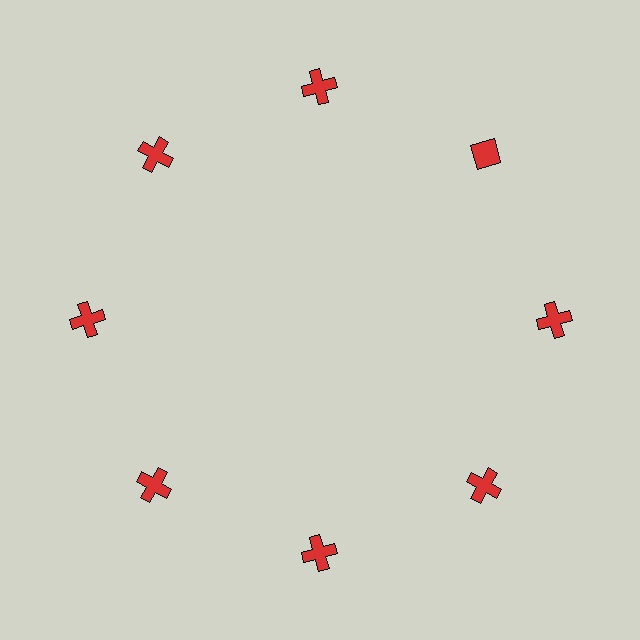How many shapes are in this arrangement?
There are 8 shapes arranged in a ring pattern.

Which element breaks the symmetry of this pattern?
The red diamond at roughly the 2 o'clock position breaks the symmetry. All other shapes are red crosses.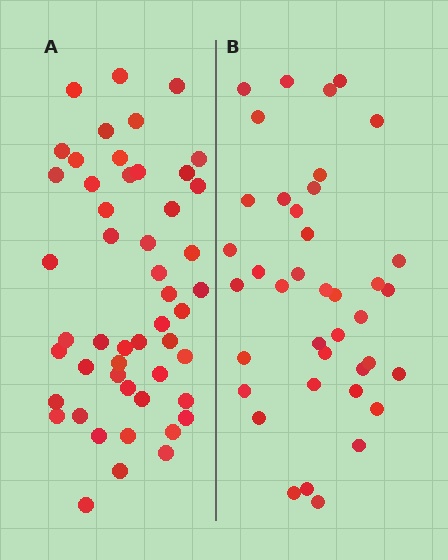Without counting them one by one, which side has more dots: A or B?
Region A (the left region) has more dots.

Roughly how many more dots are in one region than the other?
Region A has roughly 12 or so more dots than region B.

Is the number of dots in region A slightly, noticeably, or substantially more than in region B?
Region A has noticeably more, but not dramatically so. The ratio is roughly 1.3 to 1.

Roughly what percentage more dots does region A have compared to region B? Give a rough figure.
About 30% more.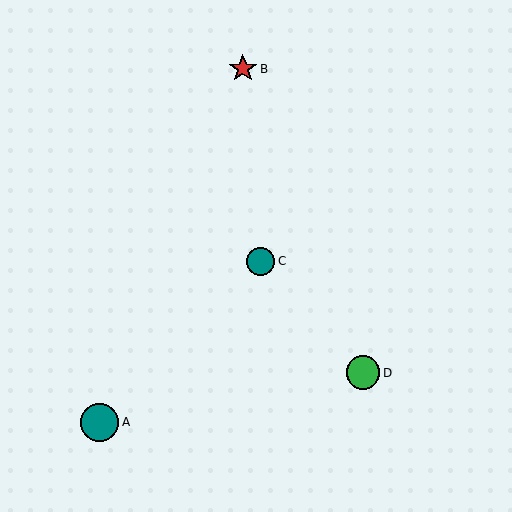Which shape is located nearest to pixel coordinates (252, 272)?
The teal circle (labeled C) at (261, 261) is nearest to that location.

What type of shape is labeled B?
Shape B is a red star.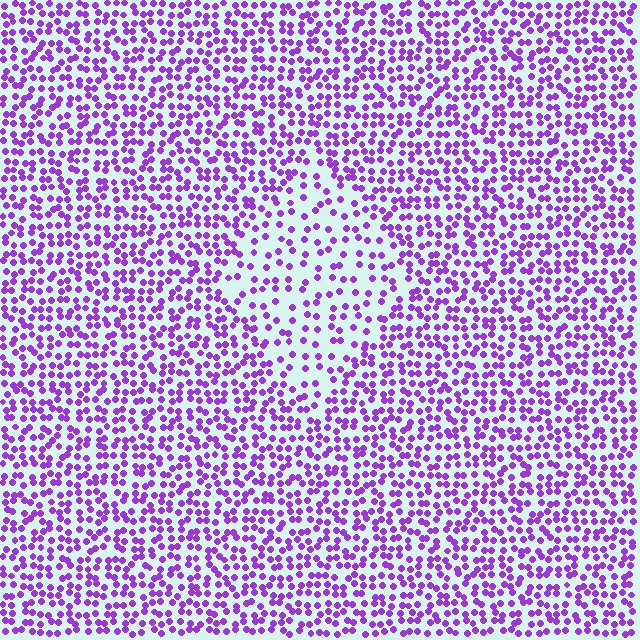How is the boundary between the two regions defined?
The boundary is defined by a change in element density (approximately 2.0x ratio). All elements are the same color, size, and shape.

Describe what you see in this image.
The image contains small purple elements arranged at two different densities. A diamond-shaped region is visible where the elements are less densely packed than the surrounding area.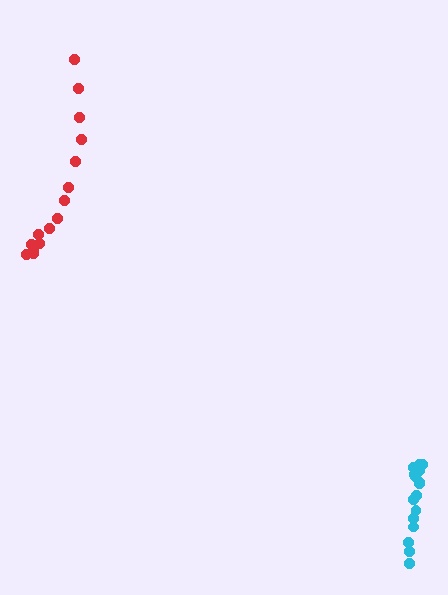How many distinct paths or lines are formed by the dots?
There are 2 distinct paths.